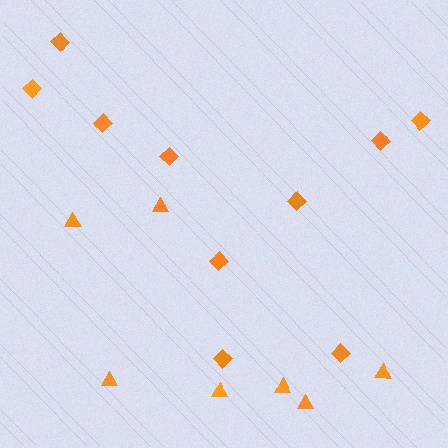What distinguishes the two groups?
There are 2 groups: one group of triangles (7) and one group of diamonds (10).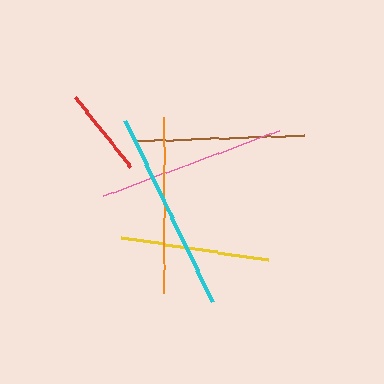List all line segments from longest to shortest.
From longest to shortest: cyan, pink, orange, brown, yellow, red.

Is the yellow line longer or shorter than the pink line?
The pink line is longer than the yellow line.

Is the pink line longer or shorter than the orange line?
The pink line is longer than the orange line.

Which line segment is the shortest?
The red line is the shortest at approximately 89 pixels.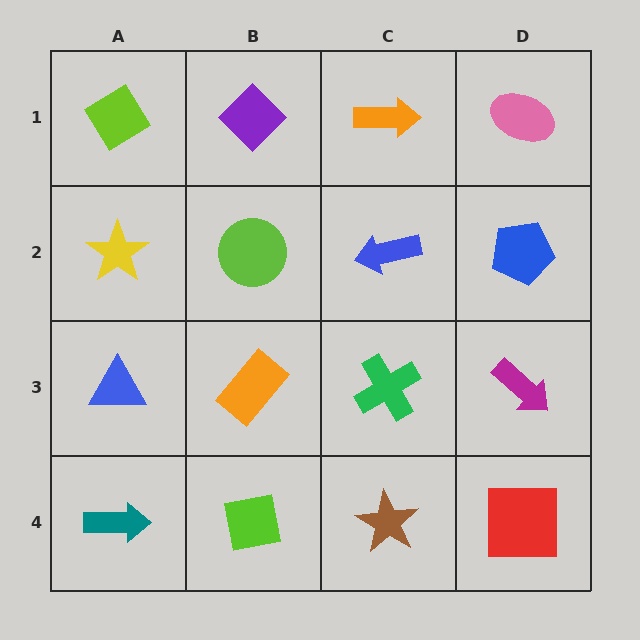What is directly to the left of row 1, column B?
A lime diamond.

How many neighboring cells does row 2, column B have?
4.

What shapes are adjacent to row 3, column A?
A yellow star (row 2, column A), a teal arrow (row 4, column A), an orange rectangle (row 3, column B).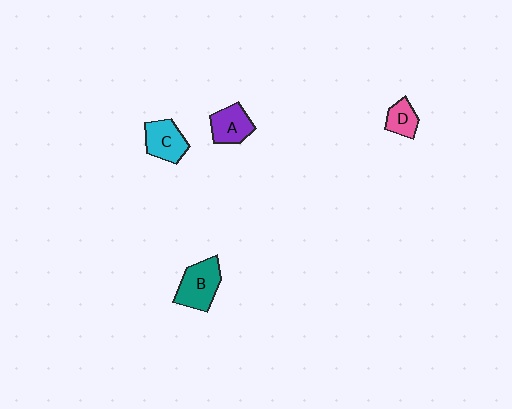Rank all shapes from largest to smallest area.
From largest to smallest: B (teal), C (cyan), A (purple), D (pink).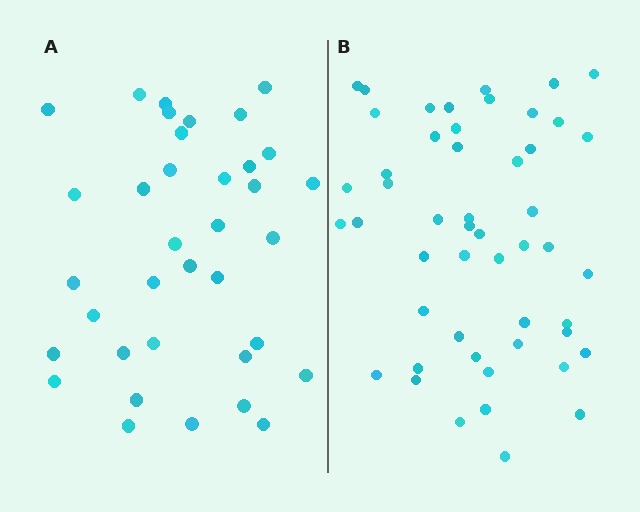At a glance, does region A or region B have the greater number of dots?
Region B (the right region) has more dots.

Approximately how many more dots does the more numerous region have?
Region B has approximately 15 more dots than region A.